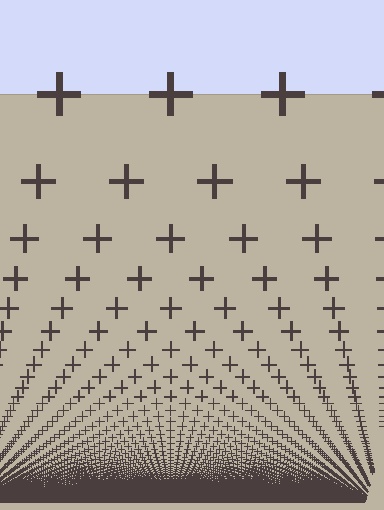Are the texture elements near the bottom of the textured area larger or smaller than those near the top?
Smaller. The gradient is inverted — elements near the bottom are smaller and denser.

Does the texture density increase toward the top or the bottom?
Density increases toward the bottom.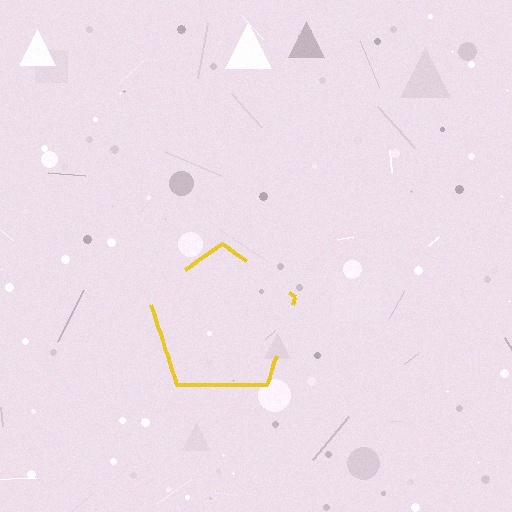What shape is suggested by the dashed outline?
The dashed outline suggests a pentagon.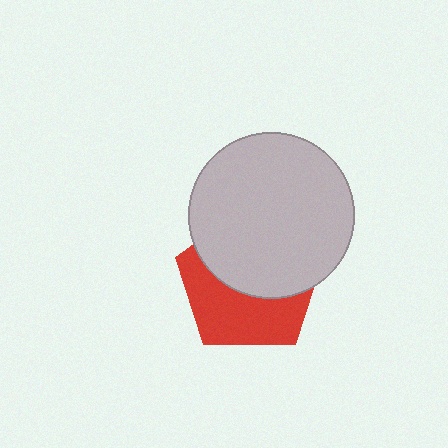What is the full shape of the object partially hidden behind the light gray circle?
The partially hidden object is a red pentagon.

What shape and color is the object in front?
The object in front is a light gray circle.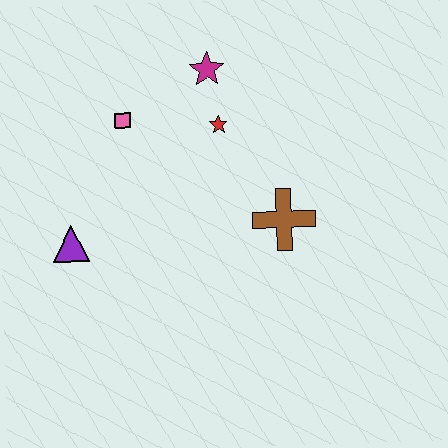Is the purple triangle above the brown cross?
No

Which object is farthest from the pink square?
The brown cross is farthest from the pink square.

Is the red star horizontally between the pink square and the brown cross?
Yes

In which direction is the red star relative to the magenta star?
The red star is below the magenta star.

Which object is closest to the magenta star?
The red star is closest to the magenta star.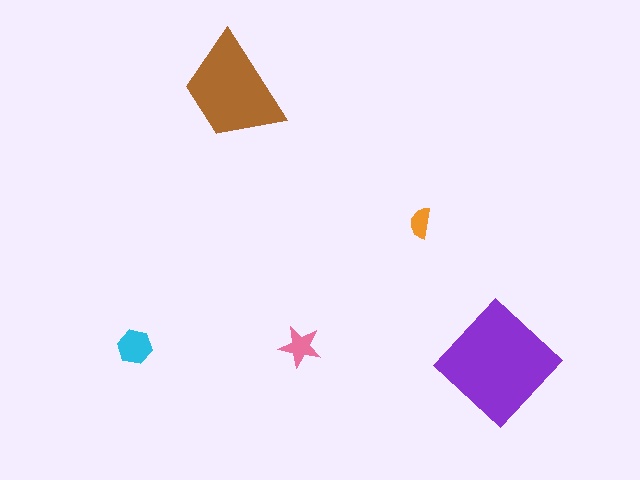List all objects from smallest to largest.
The orange semicircle, the pink star, the cyan hexagon, the brown trapezoid, the purple diamond.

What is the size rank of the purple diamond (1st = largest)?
1st.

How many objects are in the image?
There are 5 objects in the image.